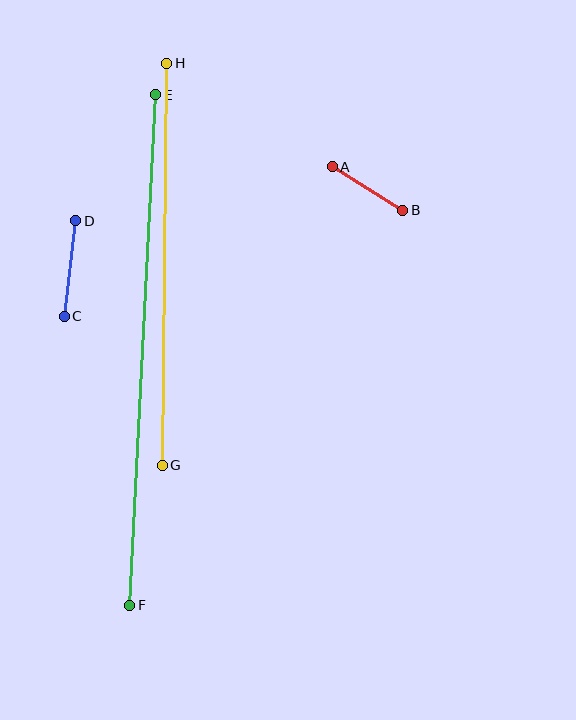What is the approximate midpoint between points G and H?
The midpoint is at approximately (164, 264) pixels.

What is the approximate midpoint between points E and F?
The midpoint is at approximately (143, 350) pixels.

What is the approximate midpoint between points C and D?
The midpoint is at approximately (70, 268) pixels.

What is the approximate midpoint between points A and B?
The midpoint is at approximately (367, 189) pixels.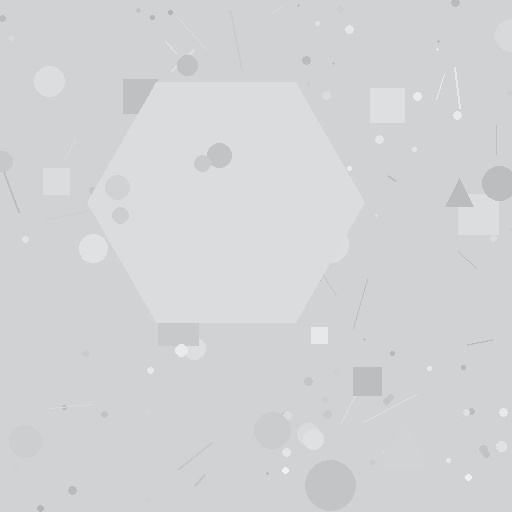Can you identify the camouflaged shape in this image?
The camouflaged shape is a hexagon.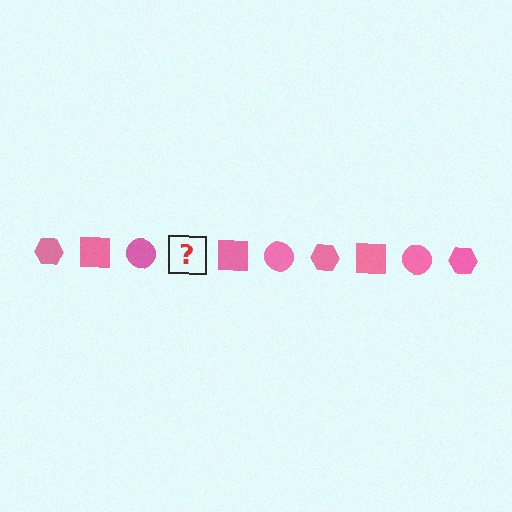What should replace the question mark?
The question mark should be replaced with a pink hexagon.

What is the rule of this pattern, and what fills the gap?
The rule is that the pattern cycles through hexagon, square, circle shapes in pink. The gap should be filled with a pink hexagon.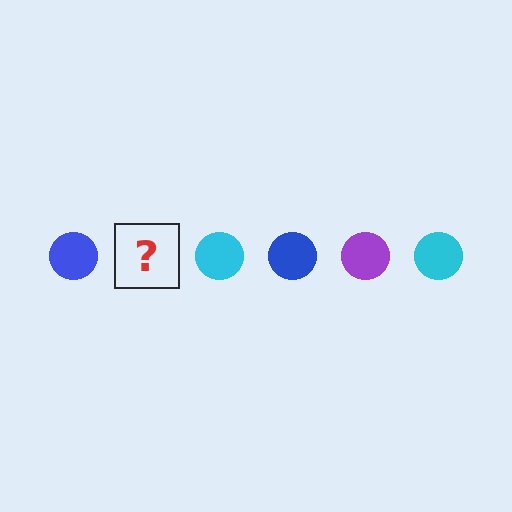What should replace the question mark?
The question mark should be replaced with a purple circle.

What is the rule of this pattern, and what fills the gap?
The rule is that the pattern cycles through blue, purple, cyan circles. The gap should be filled with a purple circle.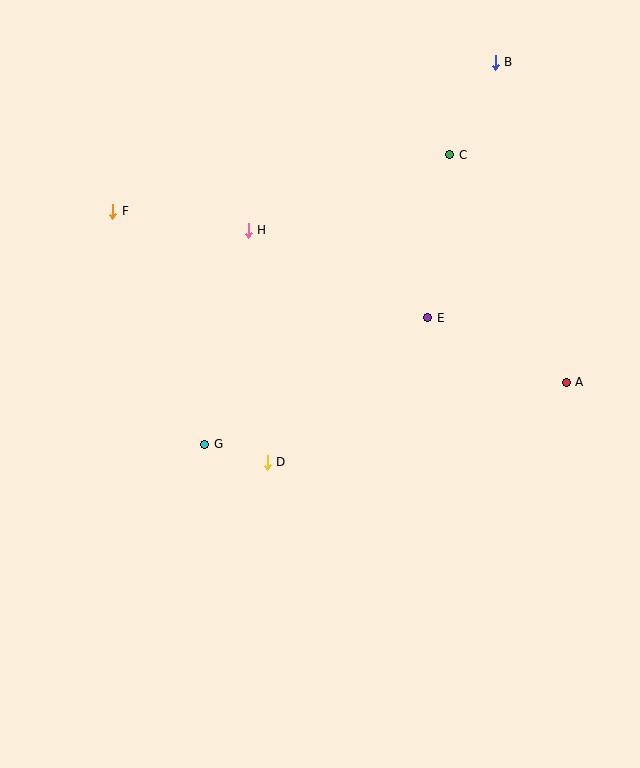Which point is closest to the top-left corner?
Point F is closest to the top-left corner.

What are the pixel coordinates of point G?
Point G is at (205, 444).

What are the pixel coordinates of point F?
Point F is at (113, 211).